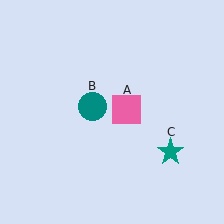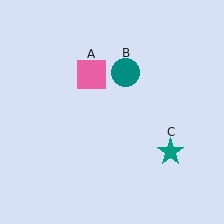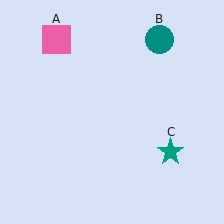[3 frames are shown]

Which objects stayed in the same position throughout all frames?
Teal star (object C) remained stationary.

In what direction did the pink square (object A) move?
The pink square (object A) moved up and to the left.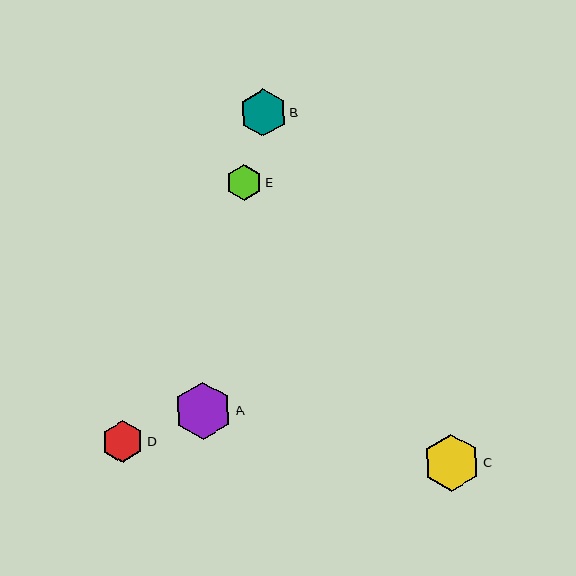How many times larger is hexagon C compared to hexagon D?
Hexagon C is approximately 1.4 times the size of hexagon D.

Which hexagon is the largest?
Hexagon A is the largest with a size of approximately 58 pixels.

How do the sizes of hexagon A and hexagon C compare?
Hexagon A and hexagon C are approximately the same size.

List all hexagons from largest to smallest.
From largest to smallest: A, C, B, D, E.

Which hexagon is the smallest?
Hexagon E is the smallest with a size of approximately 36 pixels.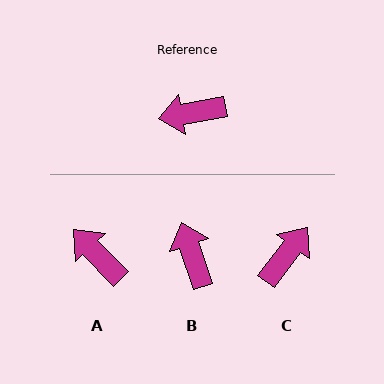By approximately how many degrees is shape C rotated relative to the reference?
Approximately 138 degrees clockwise.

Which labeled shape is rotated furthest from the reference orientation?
C, about 138 degrees away.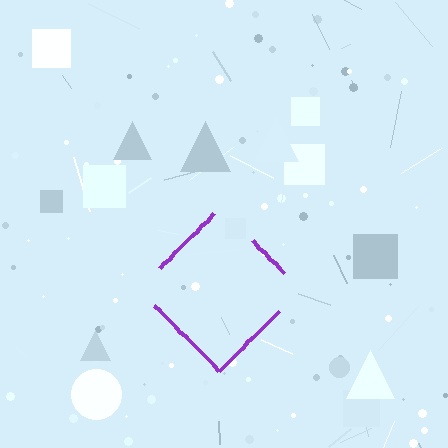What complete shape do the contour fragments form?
The contour fragments form a diamond.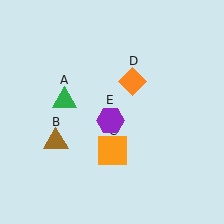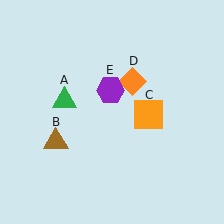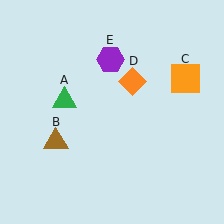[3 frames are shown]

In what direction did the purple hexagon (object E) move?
The purple hexagon (object E) moved up.